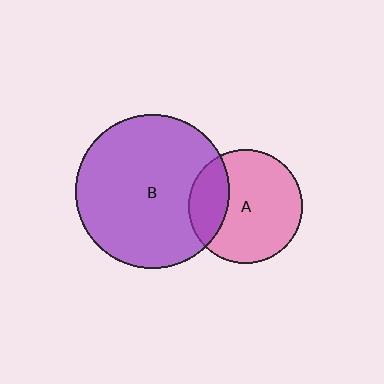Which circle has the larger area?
Circle B (purple).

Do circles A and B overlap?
Yes.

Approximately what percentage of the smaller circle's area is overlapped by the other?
Approximately 25%.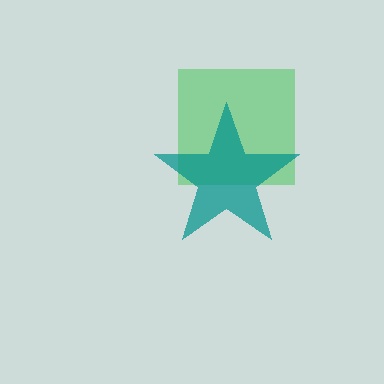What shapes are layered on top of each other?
The layered shapes are: a green square, a teal star.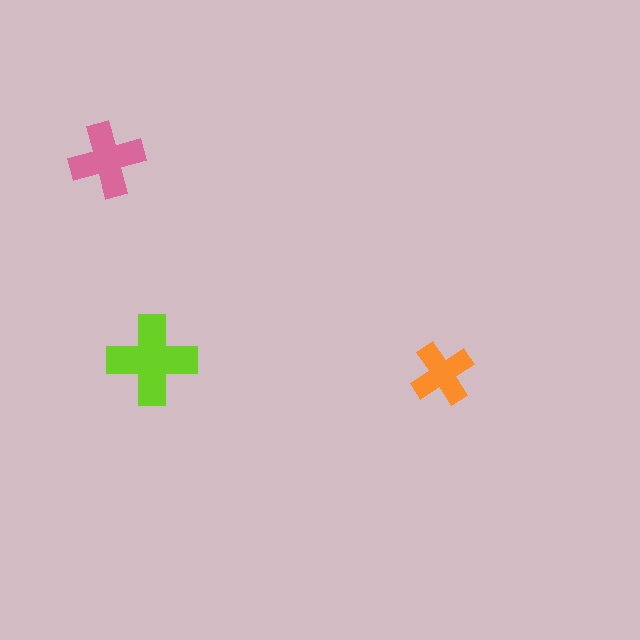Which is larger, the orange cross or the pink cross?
The pink one.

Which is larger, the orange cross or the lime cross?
The lime one.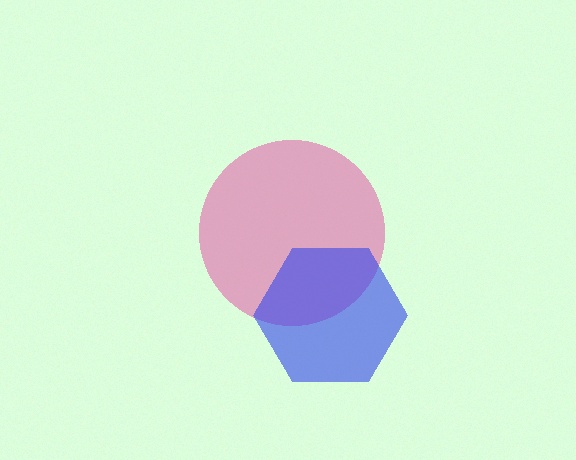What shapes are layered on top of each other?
The layered shapes are: a pink circle, a blue hexagon.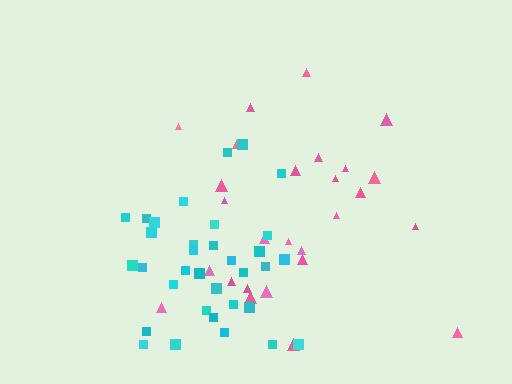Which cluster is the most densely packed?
Cyan.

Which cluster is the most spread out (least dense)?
Pink.